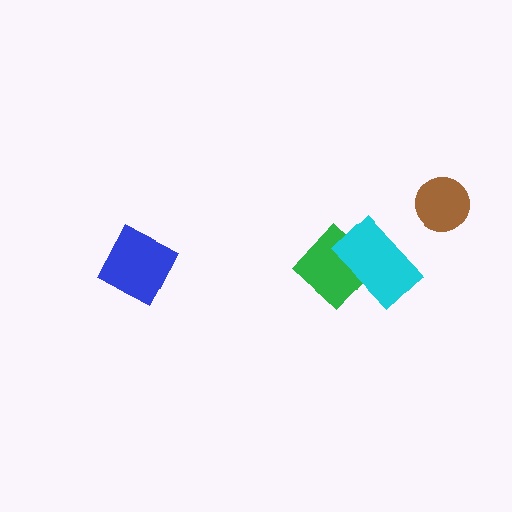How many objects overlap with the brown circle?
0 objects overlap with the brown circle.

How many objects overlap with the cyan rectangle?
1 object overlaps with the cyan rectangle.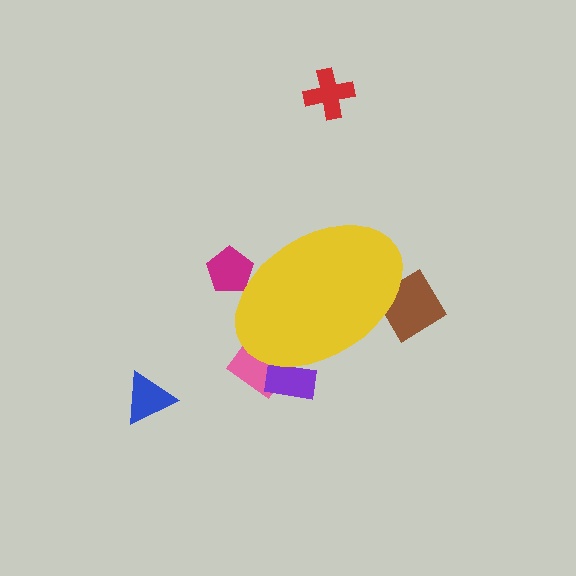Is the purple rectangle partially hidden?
Yes, the purple rectangle is partially hidden behind the yellow ellipse.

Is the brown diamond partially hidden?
Yes, the brown diamond is partially hidden behind the yellow ellipse.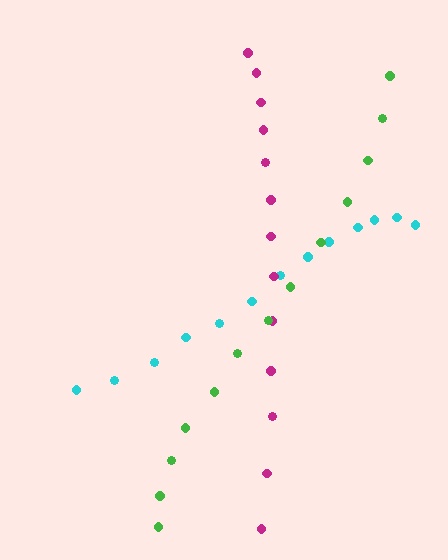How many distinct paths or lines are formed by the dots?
There are 3 distinct paths.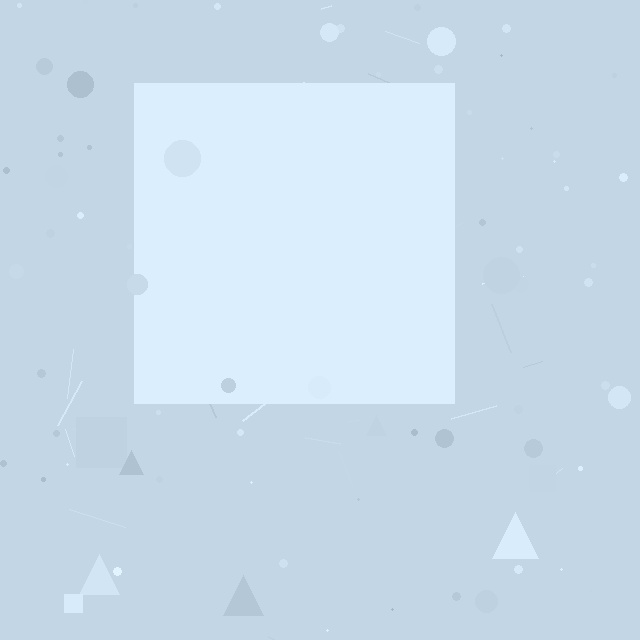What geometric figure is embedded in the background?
A square is embedded in the background.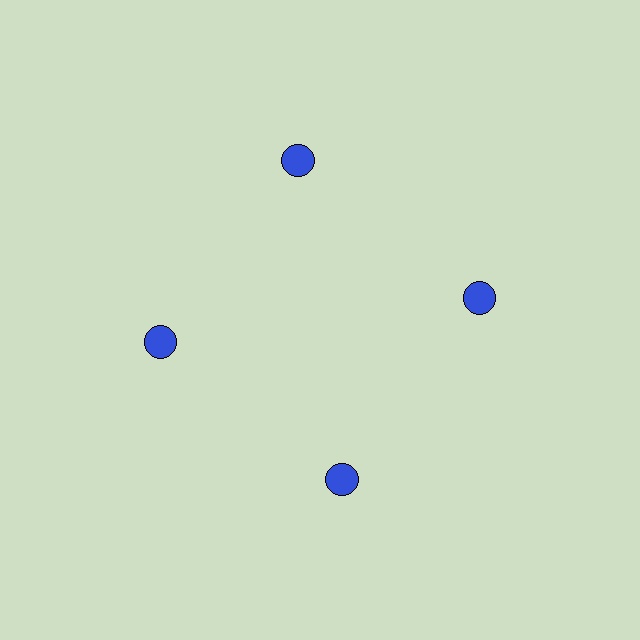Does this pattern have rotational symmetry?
Yes, this pattern has 4-fold rotational symmetry. It looks the same after rotating 90 degrees around the center.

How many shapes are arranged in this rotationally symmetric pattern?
There are 4 shapes, arranged in 4 groups of 1.